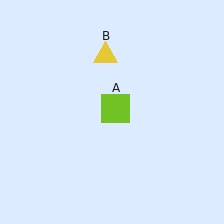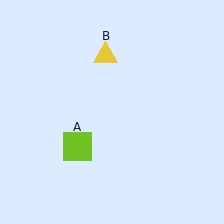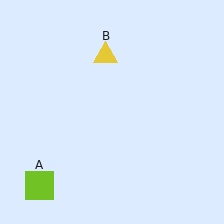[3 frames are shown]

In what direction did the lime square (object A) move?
The lime square (object A) moved down and to the left.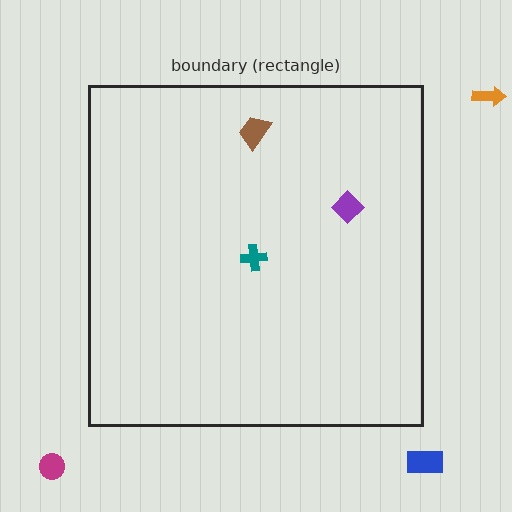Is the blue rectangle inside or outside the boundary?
Outside.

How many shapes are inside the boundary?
3 inside, 3 outside.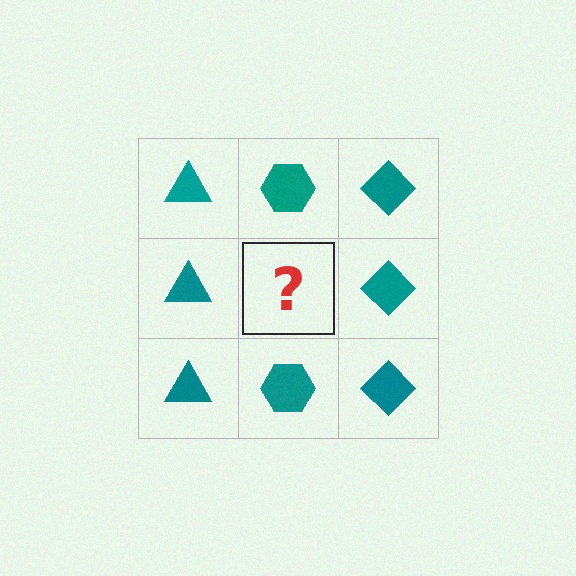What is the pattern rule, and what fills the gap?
The rule is that each column has a consistent shape. The gap should be filled with a teal hexagon.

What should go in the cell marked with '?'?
The missing cell should contain a teal hexagon.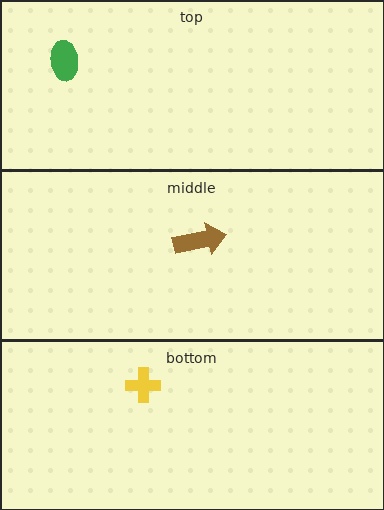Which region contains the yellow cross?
The bottom region.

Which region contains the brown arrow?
The middle region.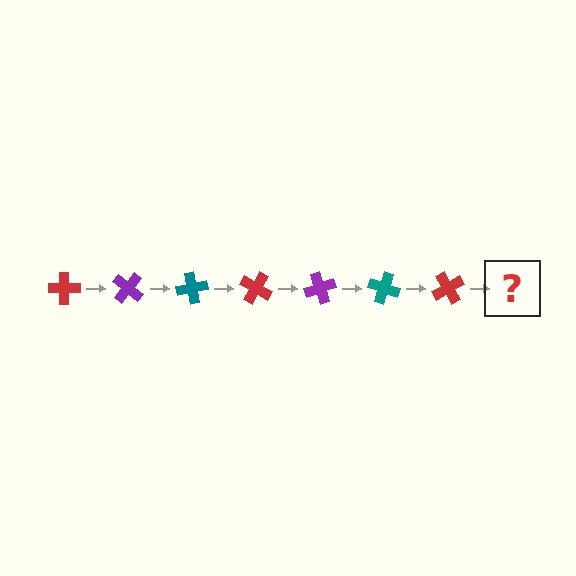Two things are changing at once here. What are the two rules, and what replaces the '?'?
The two rules are that it rotates 40 degrees each step and the color cycles through red, purple, and teal. The '?' should be a purple cross, rotated 280 degrees from the start.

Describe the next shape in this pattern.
It should be a purple cross, rotated 280 degrees from the start.